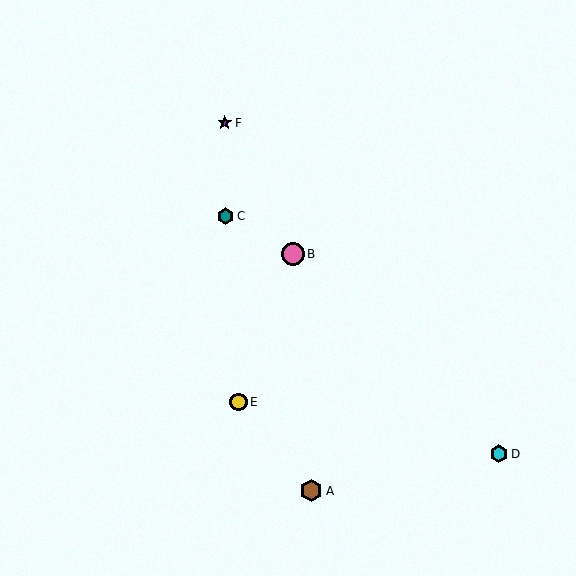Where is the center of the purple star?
The center of the purple star is at (225, 123).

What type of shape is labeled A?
Shape A is a brown hexagon.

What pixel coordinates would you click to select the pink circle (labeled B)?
Click at (293, 254) to select the pink circle B.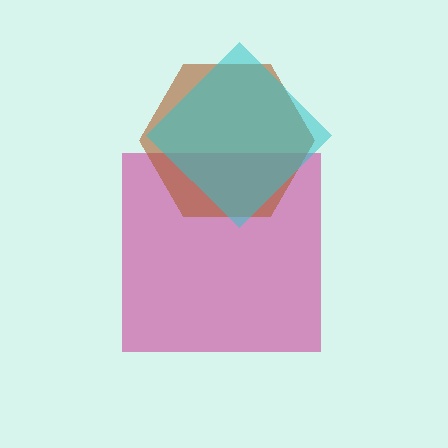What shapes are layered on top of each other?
The layered shapes are: a magenta square, a brown hexagon, a cyan diamond.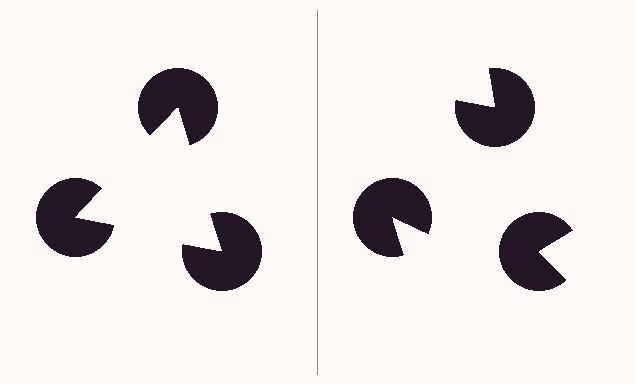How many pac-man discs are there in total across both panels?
6 — 3 on each side.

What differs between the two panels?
The pac-man discs are positioned identically on both sides; only the wedge orientations differ. On the left they align to a triangle; on the right they are misaligned.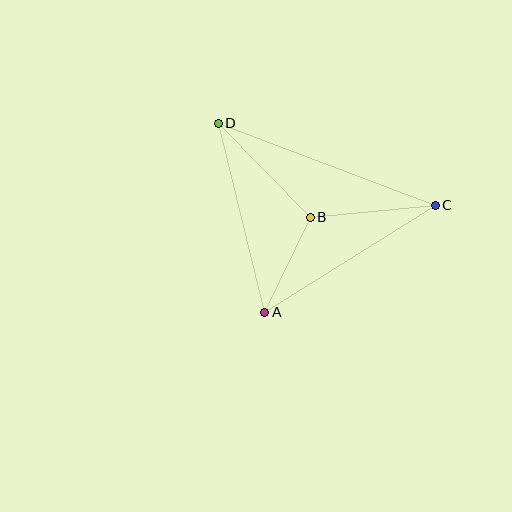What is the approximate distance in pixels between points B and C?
The distance between B and C is approximately 126 pixels.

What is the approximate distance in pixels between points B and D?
The distance between B and D is approximately 131 pixels.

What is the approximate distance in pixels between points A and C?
The distance between A and C is approximately 201 pixels.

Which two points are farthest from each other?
Points C and D are farthest from each other.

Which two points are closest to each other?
Points A and B are closest to each other.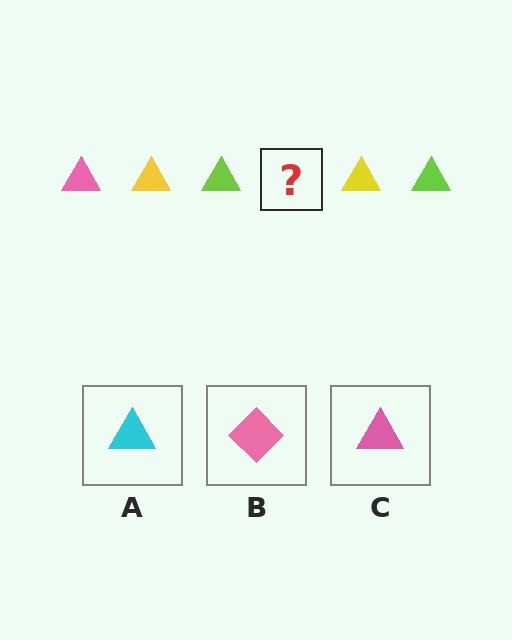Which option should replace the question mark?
Option C.